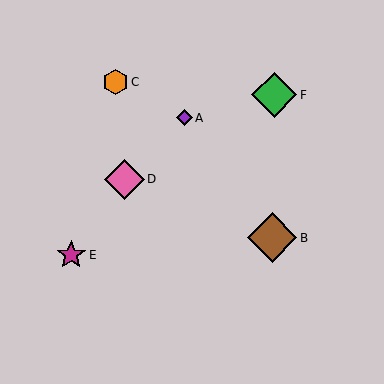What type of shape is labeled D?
Shape D is a pink diamond.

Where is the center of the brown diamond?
The center of the brown diamond is at (272, 238).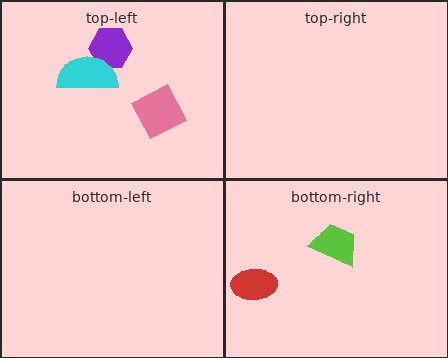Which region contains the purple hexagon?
The top-left region.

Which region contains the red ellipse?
The bottom-right region.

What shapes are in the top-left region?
The pink square, the purple hexagon, the cyan semicircle.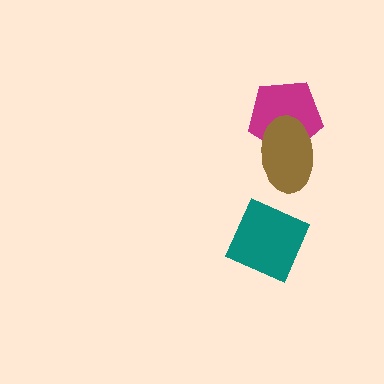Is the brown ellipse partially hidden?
No, no other shape covers it.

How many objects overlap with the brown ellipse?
1 object overlaps with the brown ellipse.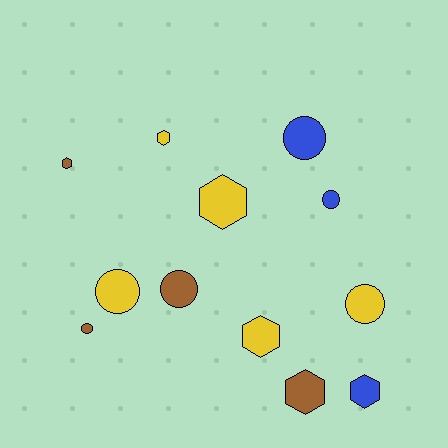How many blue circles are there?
There are 2 blue circles.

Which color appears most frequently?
Yellow, with 5 objects.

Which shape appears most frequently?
Hexagon, with 6 objects.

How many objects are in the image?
There are 12 objects.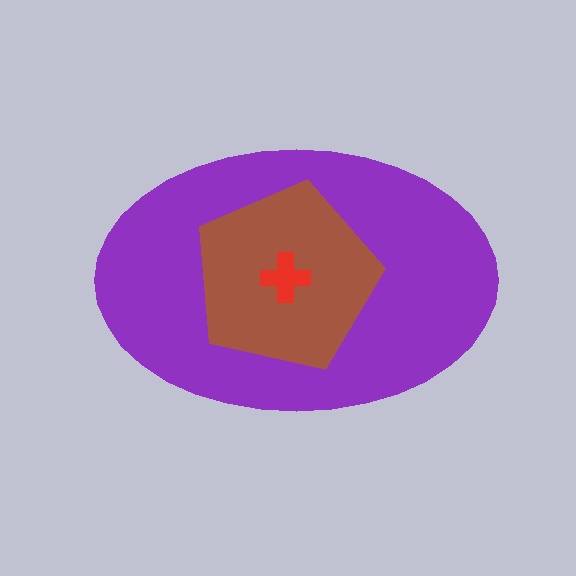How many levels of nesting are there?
3.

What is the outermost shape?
The purple ellipse.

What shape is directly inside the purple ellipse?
The brown pentagon.